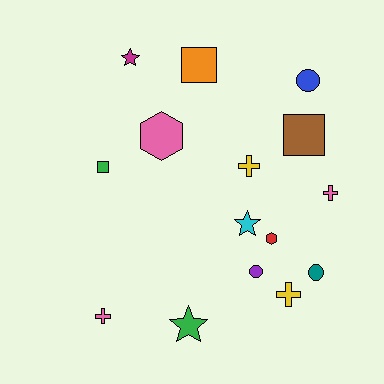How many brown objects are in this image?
There is 1 brown object.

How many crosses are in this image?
There are 4 crosses.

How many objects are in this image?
There are 15 objects.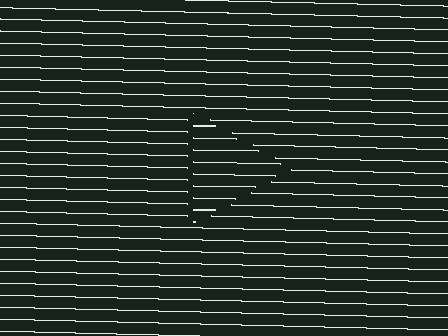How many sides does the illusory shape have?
3 sides — the line-ends trace a triangle.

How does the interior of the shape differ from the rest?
The interior of the shape contains the same grating, shifted by half a period — the contour is defined by the phase discontinuity where line-ends from the inner and outer gratings abut.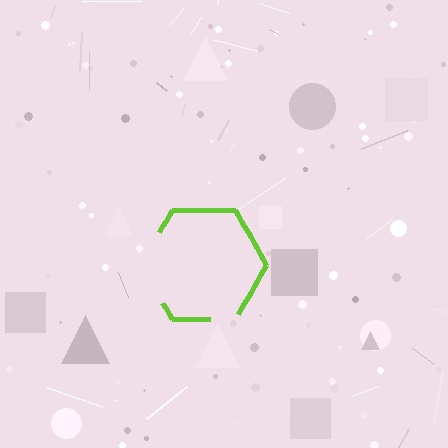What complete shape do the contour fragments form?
The contour fragments form a hexagon.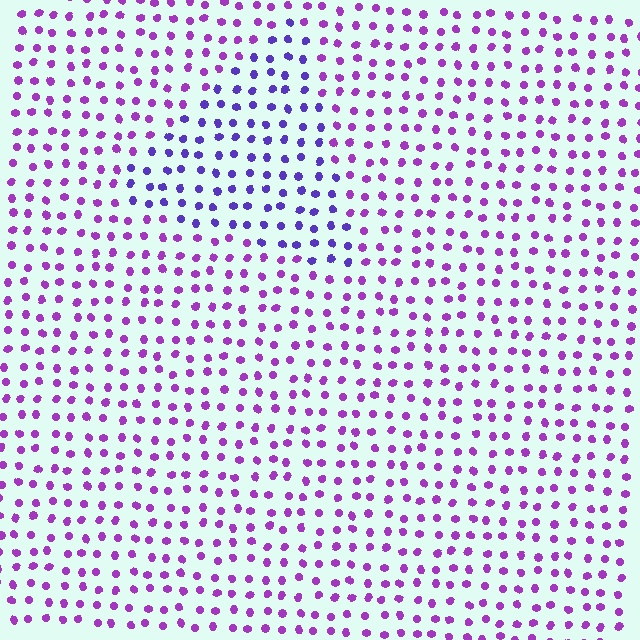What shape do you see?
I see a triangle.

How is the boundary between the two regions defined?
The boundary is defined purely by a slight shift in hue (about 33 degrees). Spacing, size, and orientation are identical on both sides.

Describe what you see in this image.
The image is filled with small purple elements in a uniform arrangement. A triangle-shaped region is visible where the elements are tinted to a slightly different hue, forming a subtle color boundary.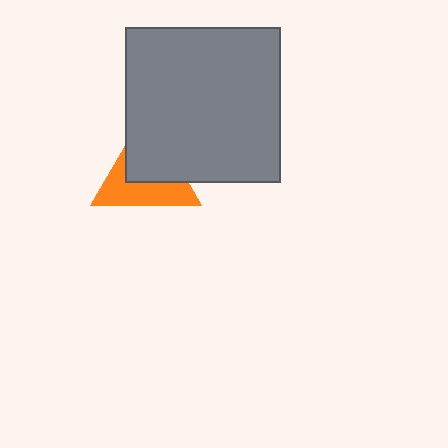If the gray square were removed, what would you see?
You would see the complete orange triangle.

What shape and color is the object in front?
The object in front is a gray square.